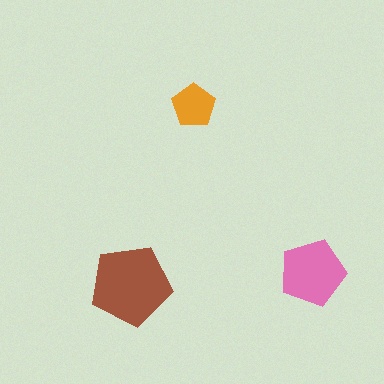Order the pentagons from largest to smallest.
the brown one, the pink one, the orange one.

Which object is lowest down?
The brown pentagon is bottommost.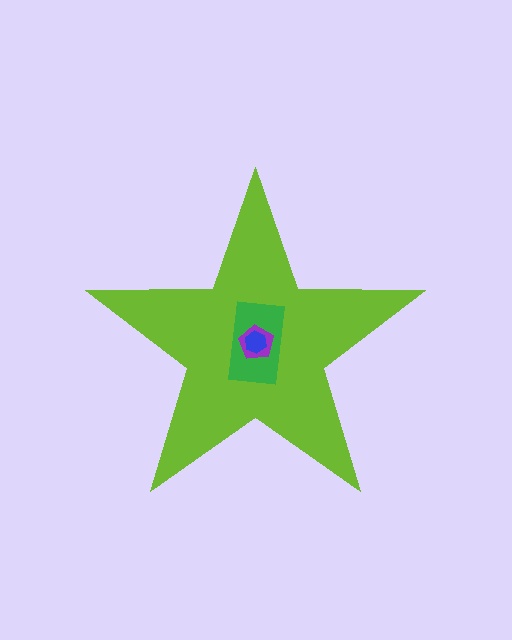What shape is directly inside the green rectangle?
The purple pentagon.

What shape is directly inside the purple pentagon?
The blue hexagon.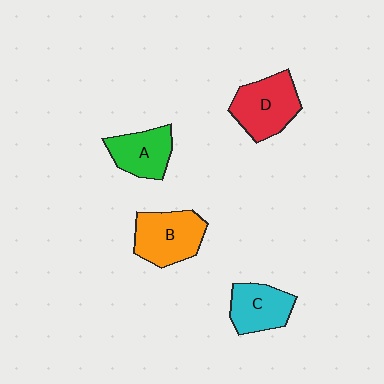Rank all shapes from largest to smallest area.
From largest to smallest: D (red), B (orange), C (cyan), A (green).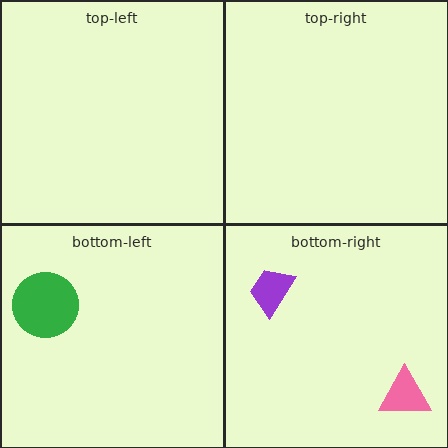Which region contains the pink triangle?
The bottom-right region.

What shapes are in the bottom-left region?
The green circle.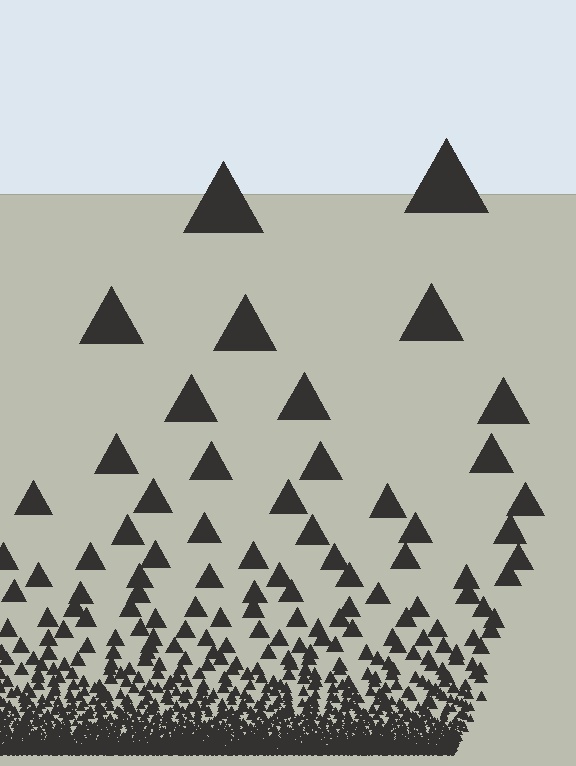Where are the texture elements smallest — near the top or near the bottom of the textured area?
Near the bottom.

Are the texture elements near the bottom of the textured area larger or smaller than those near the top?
Smaller. The gradient is inverted — elements near the bottom are smaller and denser.